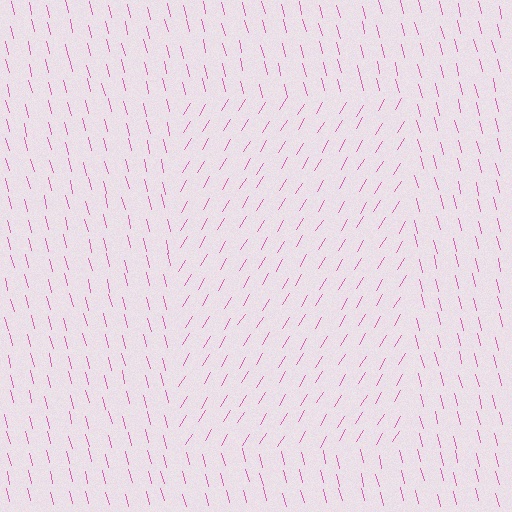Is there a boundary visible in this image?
Yes, there is a texture boundary formed by a change in line orientation.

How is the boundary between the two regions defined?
The boundary is defined purely by a change in line orientation (approximately 45 degrees difference). All lines are the same color and thickness.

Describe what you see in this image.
The image is filled with small pink line segments. A rectangle region in the image has lines oriented differently from the surrounding lines, creating a visible texture boundary.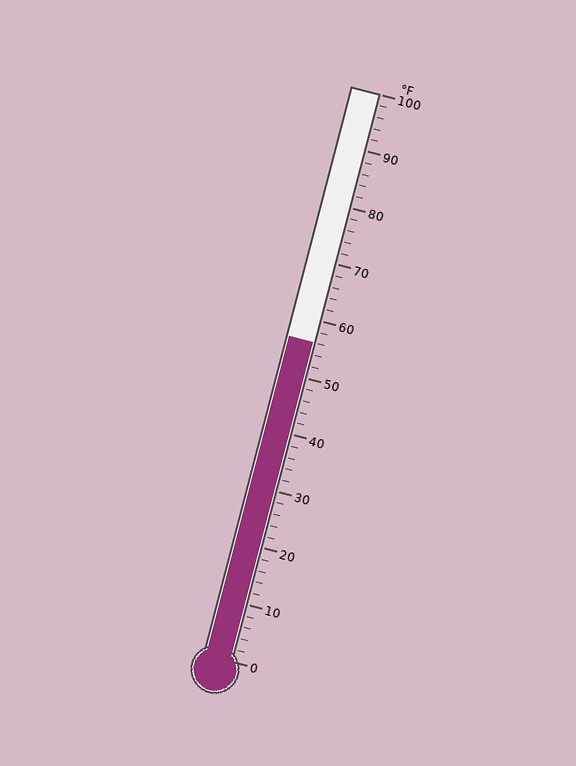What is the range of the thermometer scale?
The thermometer scale ranges from 0°F to 100°F.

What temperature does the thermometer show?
The thermometer shows approximately 56°F.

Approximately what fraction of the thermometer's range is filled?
The thermometer is filled to approximately 55% of its range.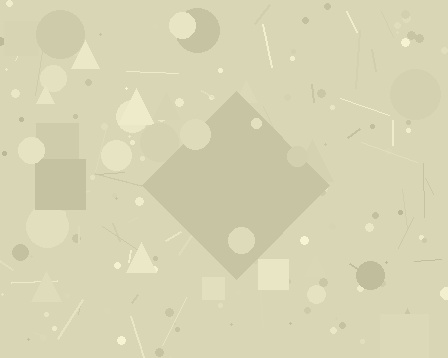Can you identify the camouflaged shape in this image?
The camouflaged shape is a diamond.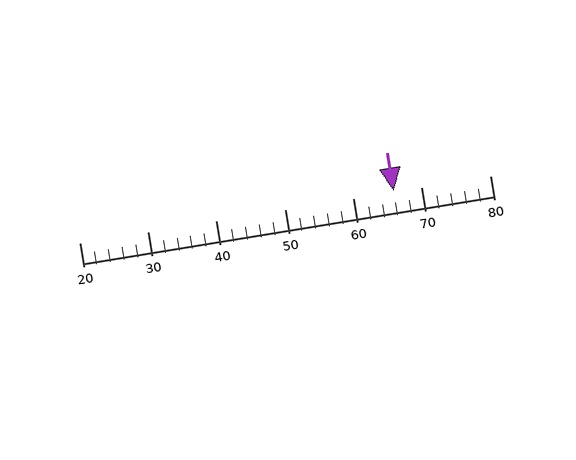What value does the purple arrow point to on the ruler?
The purple arrow points to approximately 66.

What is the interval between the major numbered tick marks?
The major tick marks are spaced 10 units apart.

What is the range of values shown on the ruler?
The ruler shows values from 20 to 80.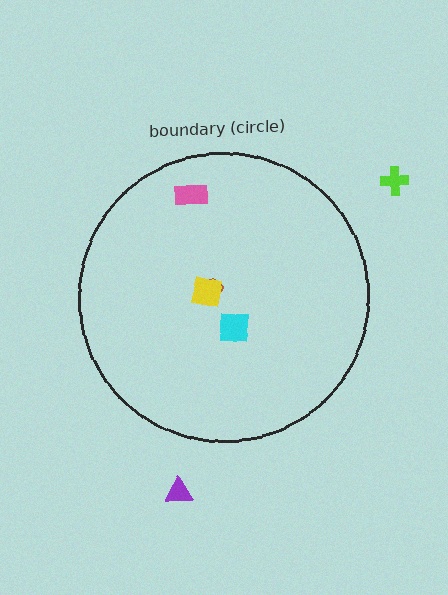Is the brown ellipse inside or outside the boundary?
Inside.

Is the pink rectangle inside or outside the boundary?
Inside.